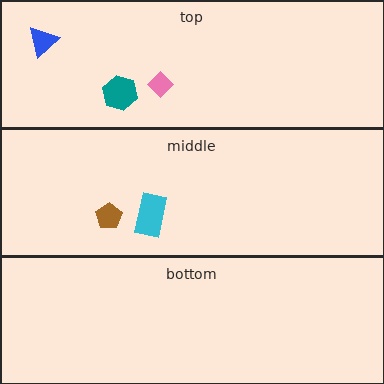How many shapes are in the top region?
3.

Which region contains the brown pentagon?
The middle region.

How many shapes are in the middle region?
2.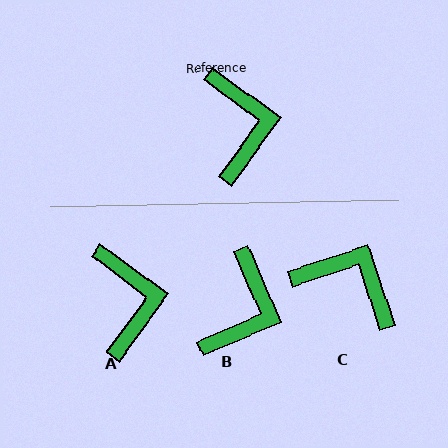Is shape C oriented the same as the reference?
No, it is off by about 55 degrees.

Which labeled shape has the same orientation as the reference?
A.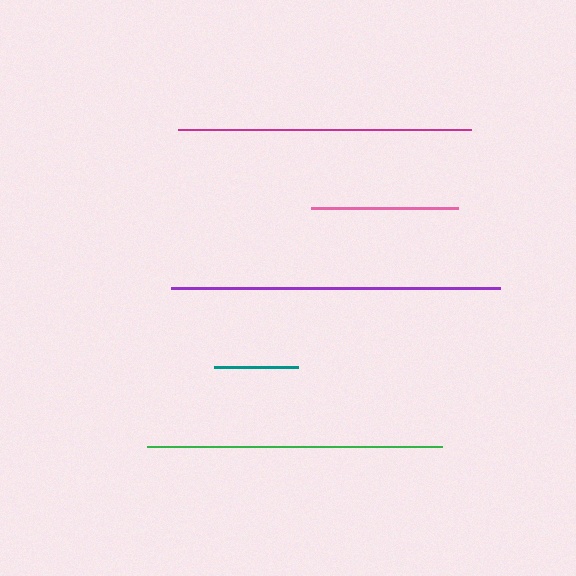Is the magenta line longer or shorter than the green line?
The green line is longer than the magenta line.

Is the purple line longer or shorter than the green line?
The purple line is longer than the green line.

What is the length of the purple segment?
The purple segment is approximately 329 pixels long.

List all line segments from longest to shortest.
From longest to shortest: purple, green, magenta, pink, teal.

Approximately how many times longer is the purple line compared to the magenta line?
The purple line is approximately 1.1 times the length of the magenta line.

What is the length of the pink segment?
The pink segment is approximately 148 pixels long.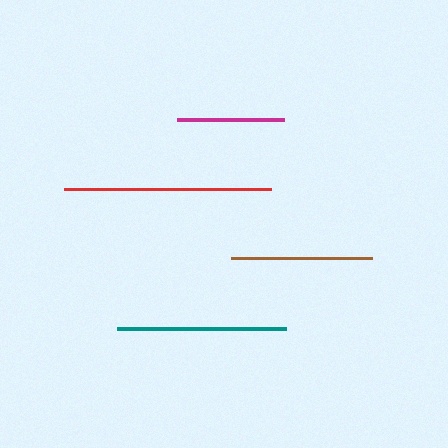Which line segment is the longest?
The red line is the longest at approximately 207 pixels.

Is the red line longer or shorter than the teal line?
The red line is longer than the teal line.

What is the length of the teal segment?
The teal segment is approximately 169 pixels long.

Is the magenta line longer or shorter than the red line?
The red line is longer than the magenta line.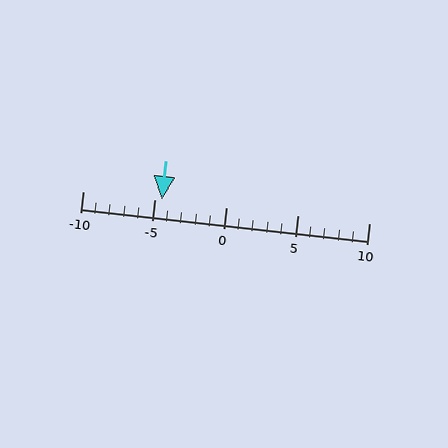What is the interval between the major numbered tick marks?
The major tick marks are spaced 5 units apart.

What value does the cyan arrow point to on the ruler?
The cyan arrow points to approximately -4.